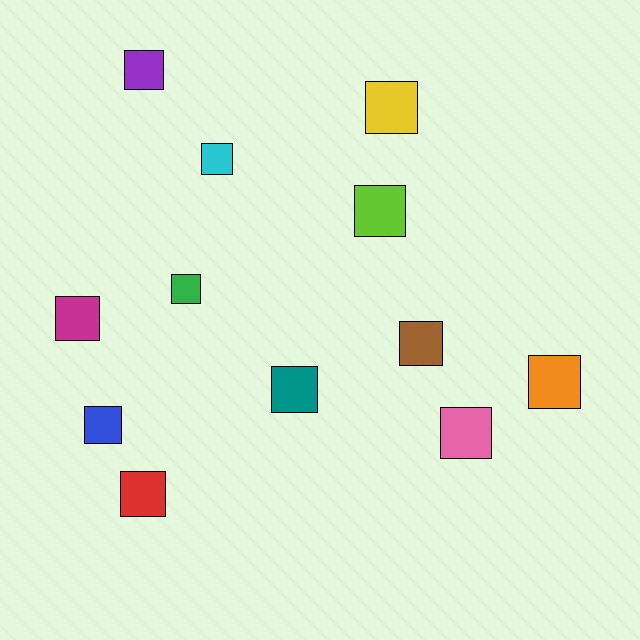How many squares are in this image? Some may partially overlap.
There are 12 squares.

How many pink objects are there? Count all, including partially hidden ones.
There is 1 pink object.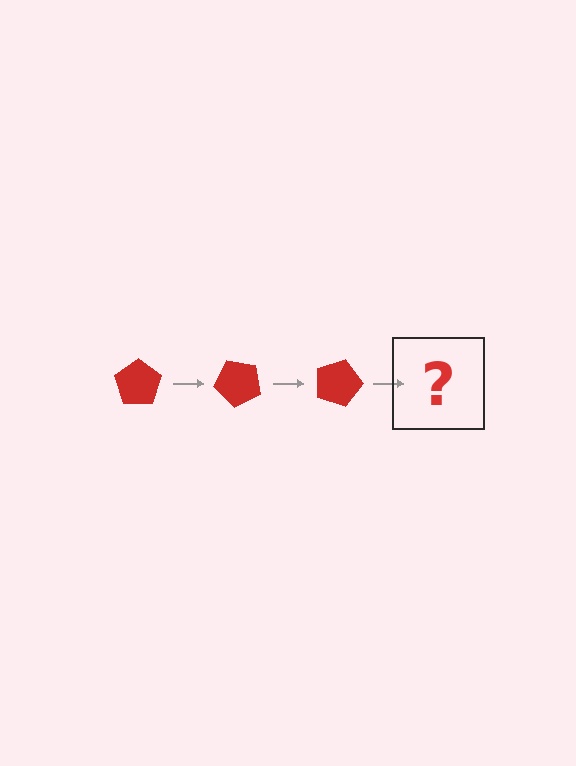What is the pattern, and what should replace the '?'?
The pattern is that the pentagon rotates 45 degrees each step. The '?' should be a red pentagon rotated 135 degrees.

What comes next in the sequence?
The next element should be a red pentagon rotated 135 degrees.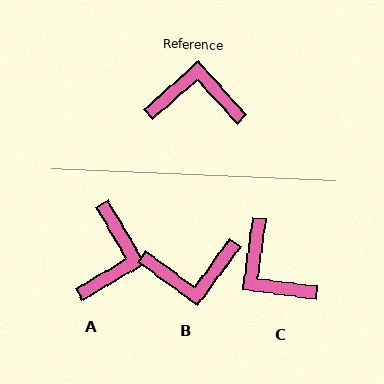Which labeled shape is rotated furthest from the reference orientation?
B, about 168 degrees away.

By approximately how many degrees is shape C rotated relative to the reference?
Approximately 131 degrees counter-clockwise.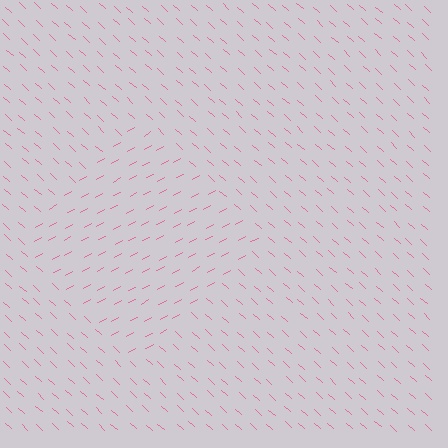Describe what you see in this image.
The image is filled with small pink line segments. A diamond region in the image has lines oriented differently from the surrounding lines, creating a visible texture boundary.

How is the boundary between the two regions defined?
The boundary is defined purely by a change in line orientation (approximately 71 degrees difference). All lines are the same color and thickness.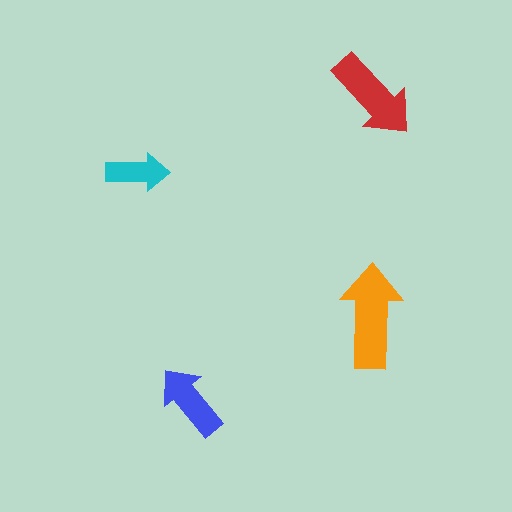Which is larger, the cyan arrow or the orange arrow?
The orange one.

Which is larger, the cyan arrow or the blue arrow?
The blue one.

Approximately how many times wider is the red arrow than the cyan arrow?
About 1.5 times wider.